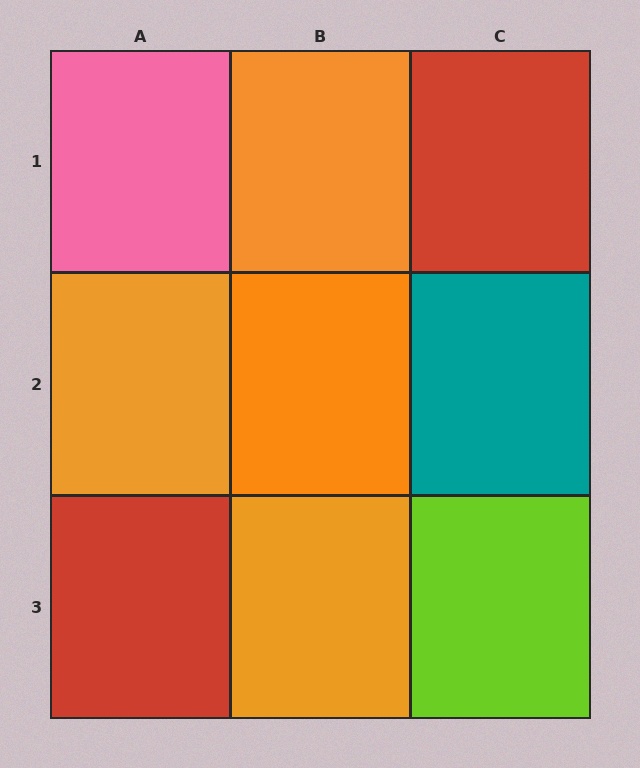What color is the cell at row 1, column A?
Pink.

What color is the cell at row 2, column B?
Orange.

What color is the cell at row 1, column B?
Orange.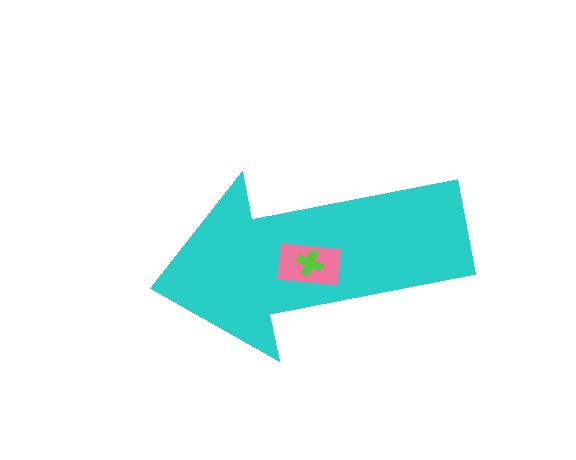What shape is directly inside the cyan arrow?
The pink rectangle.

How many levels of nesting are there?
3.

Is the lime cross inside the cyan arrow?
Yes.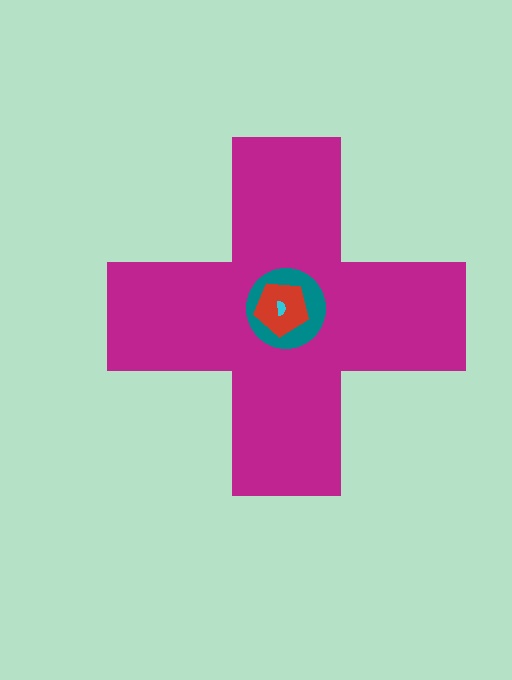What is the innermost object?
The cyan semicircle.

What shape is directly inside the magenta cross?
The teal circle.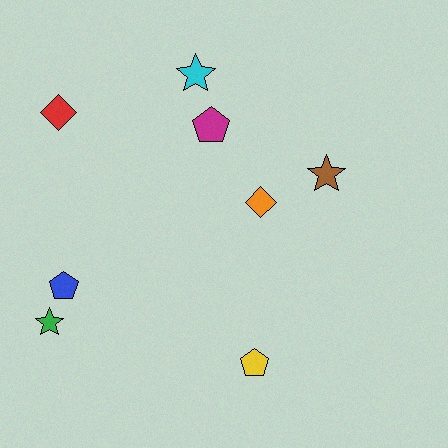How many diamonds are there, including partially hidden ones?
There are 2 diamonds.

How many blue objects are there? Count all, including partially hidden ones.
There is 1 blue object.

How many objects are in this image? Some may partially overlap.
There are 8 objects.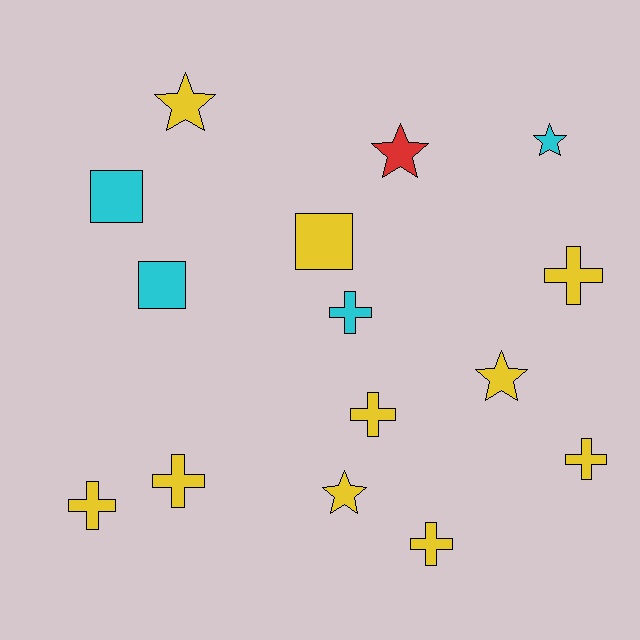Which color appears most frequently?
Yellow, with 10 objects.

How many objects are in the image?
There are 15 objects.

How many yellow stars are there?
There are 3 yellow stars.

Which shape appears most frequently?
Cross, with 7 objects.